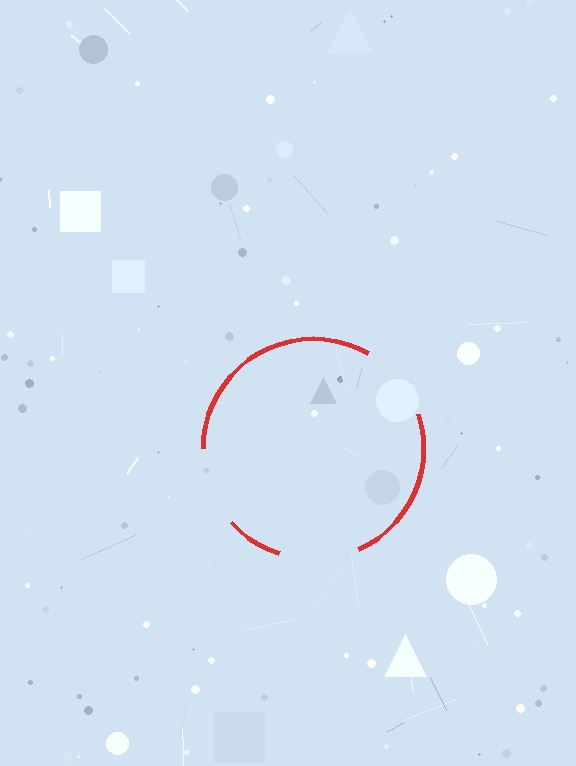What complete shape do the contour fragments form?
The contour fragments form a circle.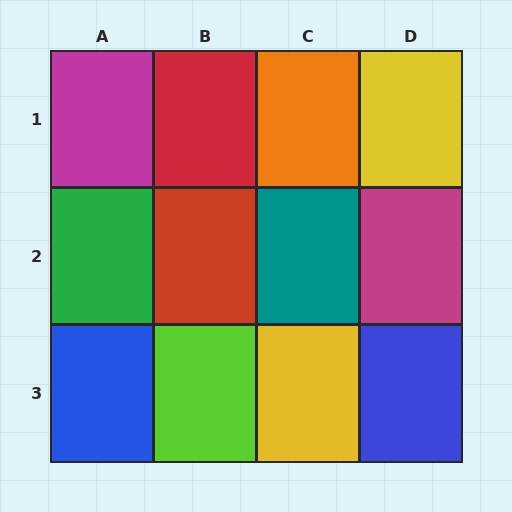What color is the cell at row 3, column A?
Blue.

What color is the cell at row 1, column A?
Magenta.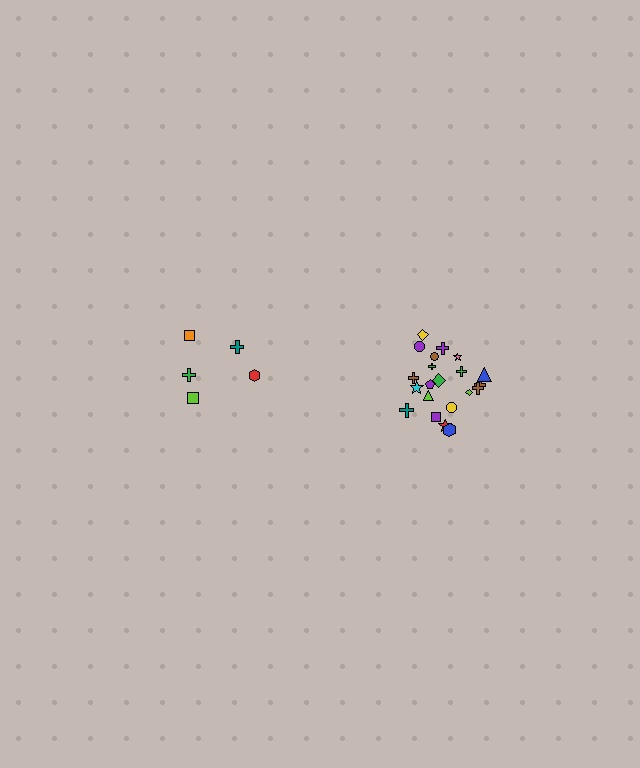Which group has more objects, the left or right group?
The right group.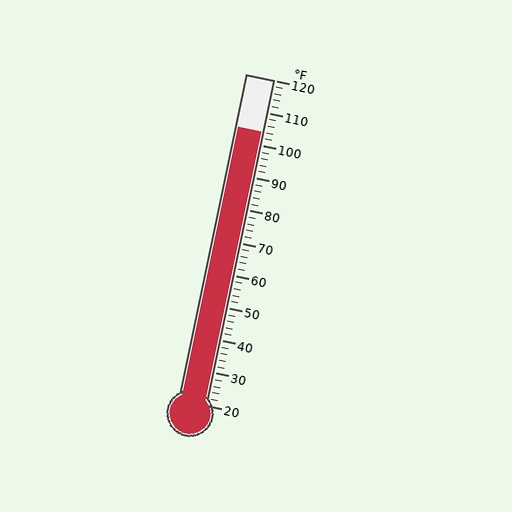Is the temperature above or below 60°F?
The temperature is above 60°F.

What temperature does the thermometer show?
The thermometer shows approximately 104°F.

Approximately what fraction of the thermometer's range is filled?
The thermometer is filled to approximately 85% of its range.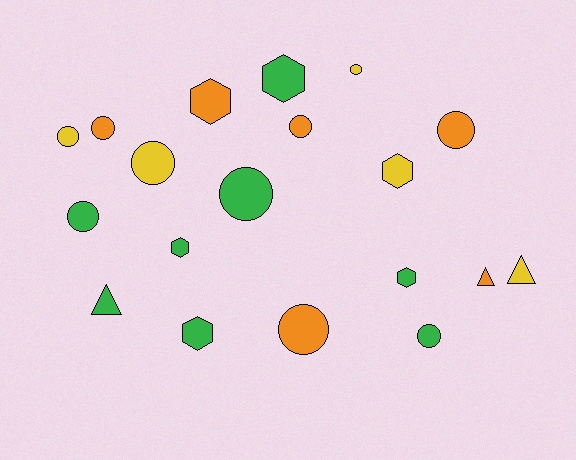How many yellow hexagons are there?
There is 1 yellow hexagon.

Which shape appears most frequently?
Circle, with 10 objects.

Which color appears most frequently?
Green, with 8 objects.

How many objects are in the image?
There are 19 objects.